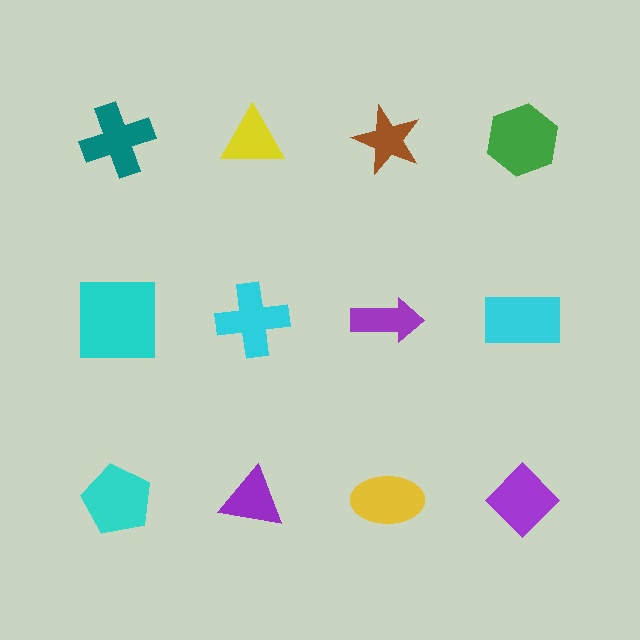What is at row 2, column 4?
A cyan rectangle.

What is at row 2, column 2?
A cyan cross.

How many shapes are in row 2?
4 shapes.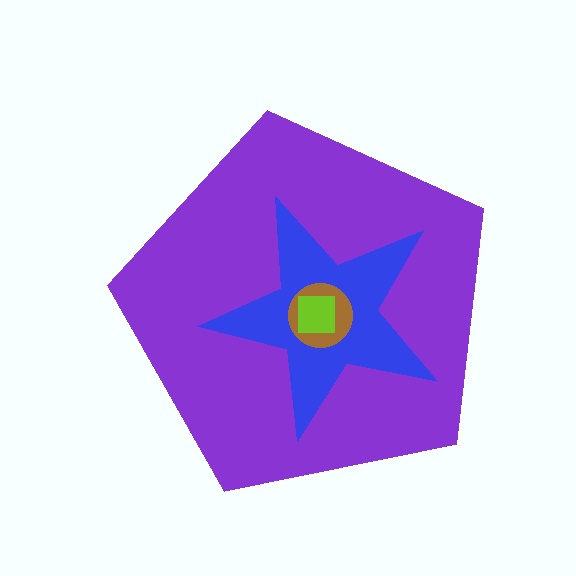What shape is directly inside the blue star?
The brown circle.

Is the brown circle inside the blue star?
Yes.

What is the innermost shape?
The lime square.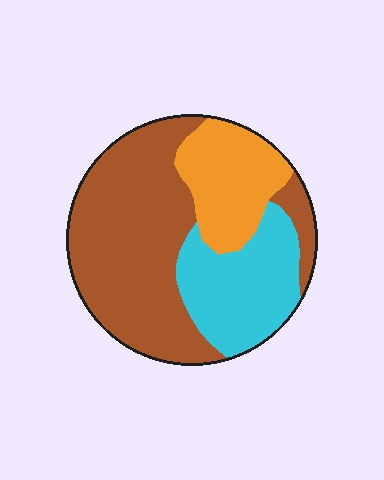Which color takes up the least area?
Orange, at roughly 20%.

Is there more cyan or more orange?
Cyan.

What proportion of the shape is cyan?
Cyan covers about 25% of the shape.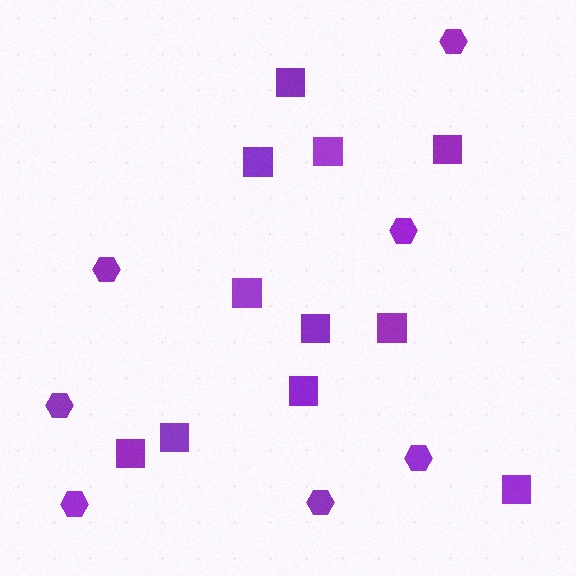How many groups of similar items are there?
There are 2 groups: one group of hexagons (7) and one group of squares (11).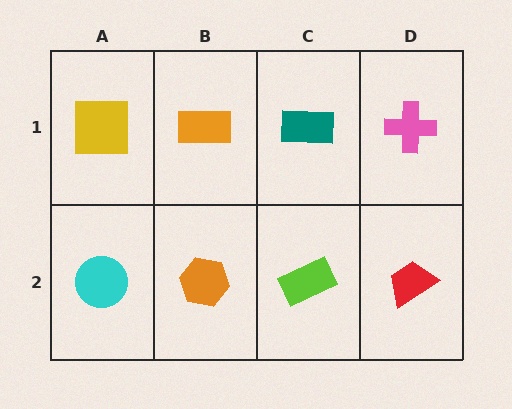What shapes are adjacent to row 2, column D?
A pink cross (row 1, column D), a lime rectangle (row 2, column C).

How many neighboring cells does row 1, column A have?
2.